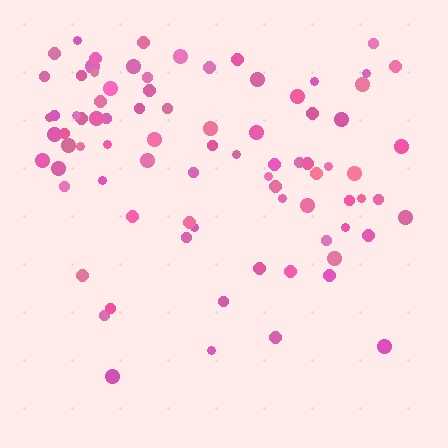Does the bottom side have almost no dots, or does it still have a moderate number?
Still a moderate number, just noticeably fewer than the top.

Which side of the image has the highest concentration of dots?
The top.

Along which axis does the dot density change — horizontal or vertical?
Vertical.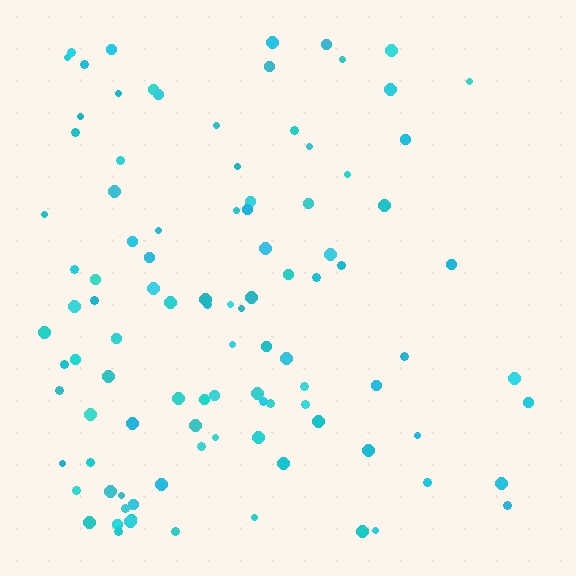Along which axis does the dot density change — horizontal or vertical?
Horizontal.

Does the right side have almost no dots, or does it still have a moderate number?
Still a moderate number, just noticeably fewer than the left.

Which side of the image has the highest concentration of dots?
The left.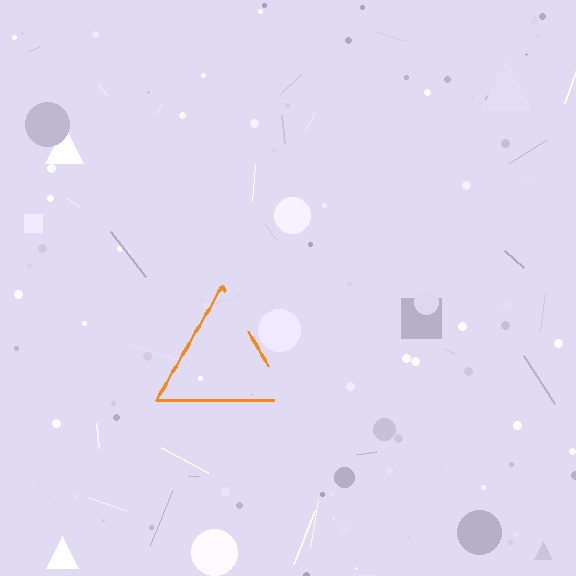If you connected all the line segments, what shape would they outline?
They would outline a triangle.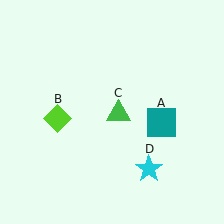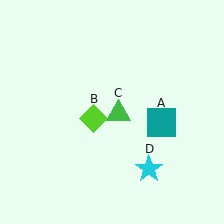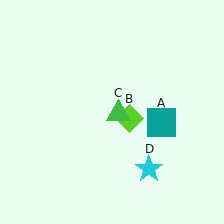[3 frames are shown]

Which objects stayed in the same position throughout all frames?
Teal square (object A) and green triangle (object C) and cyan star (object D) remained stationary.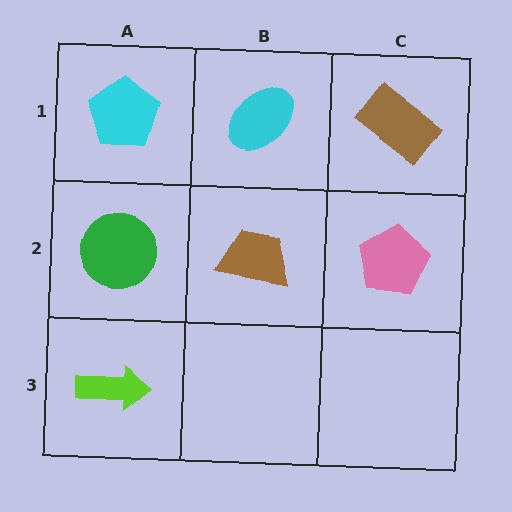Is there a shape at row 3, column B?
No, that cell is empty.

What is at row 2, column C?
A pink pentagon.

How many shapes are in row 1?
3 shapes.